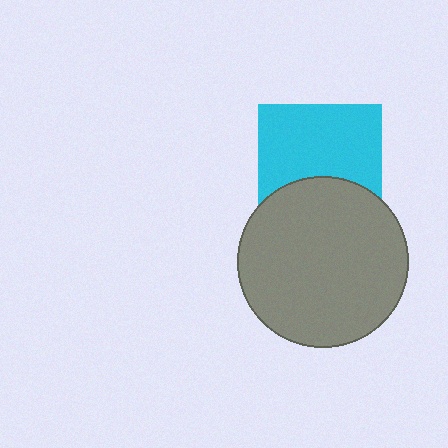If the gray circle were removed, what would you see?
You would see the complete cyan square.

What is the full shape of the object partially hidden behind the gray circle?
The partially hidden object is a cyan square.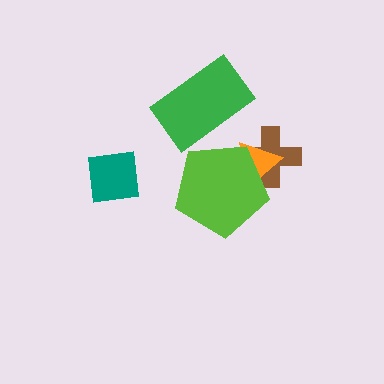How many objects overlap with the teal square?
0 objects overlap with the teal square.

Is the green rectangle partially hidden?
No, no other shape covers it.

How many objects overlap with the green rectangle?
0 objects overlap with the green rectangle.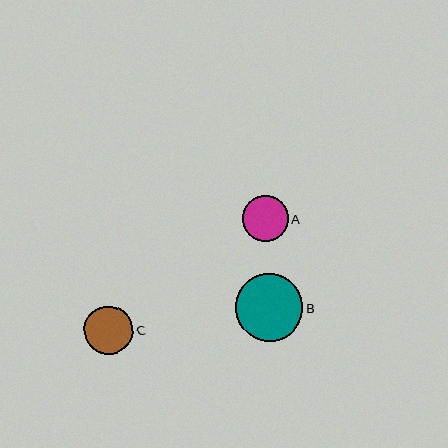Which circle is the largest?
Circle B is the largest with a size of approximately 68 pixels.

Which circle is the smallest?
Circle A is the smallest with a size of approximately 45 pixels.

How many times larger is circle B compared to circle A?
Circle B is approximately 1.5 times the size of circle A.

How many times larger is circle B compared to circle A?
Circle B is approximately 1.5 times the size of circle A.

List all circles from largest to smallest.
From largest to smallest: B, C, A.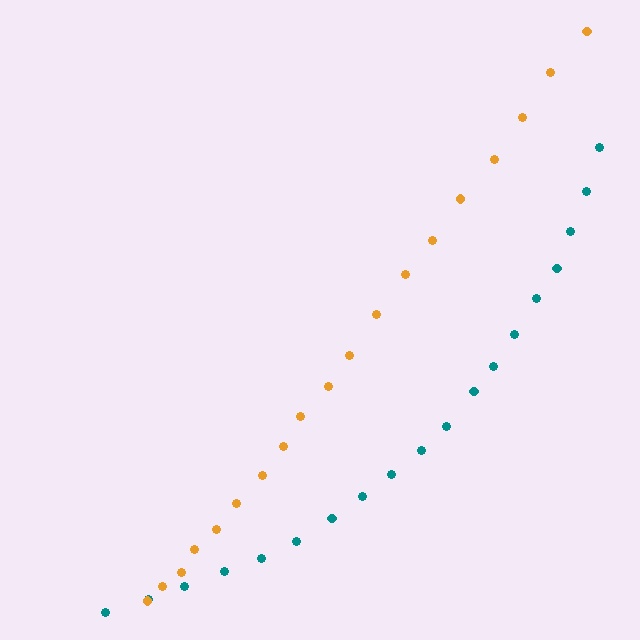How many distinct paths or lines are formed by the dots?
There are 2 distinct paths.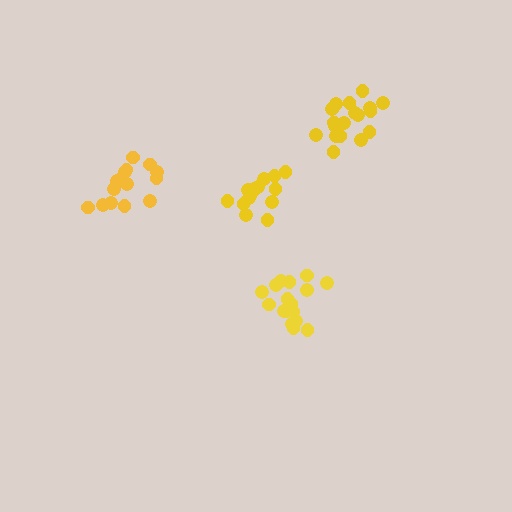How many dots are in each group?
Group 1: 16 dots, Group 2: 17 dots, Group 3: 15 dots, Group 4: 19 dots (67 total).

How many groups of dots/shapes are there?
There are 4 groups.